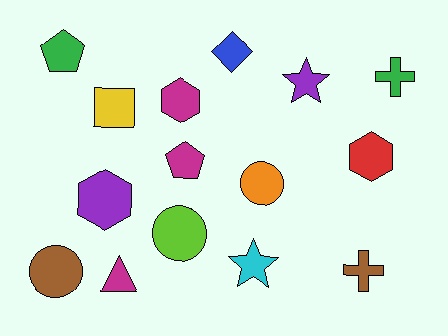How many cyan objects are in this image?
There is 1 cyan object.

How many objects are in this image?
There are 15 objects.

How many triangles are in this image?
There is 1 triangle.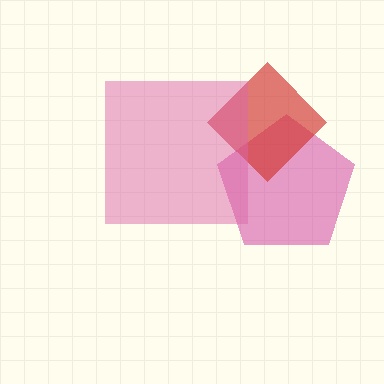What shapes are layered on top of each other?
The layered shapes are: a magenta pentagon, a red diamond, a pink square.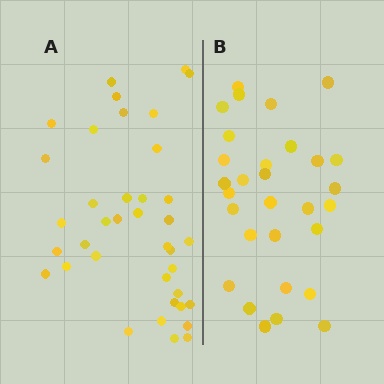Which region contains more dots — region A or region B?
Region A (the left region) has more dots.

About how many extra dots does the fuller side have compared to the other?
Region A has roughly 8 or so more dots than region B.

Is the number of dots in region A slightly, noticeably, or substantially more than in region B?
Region A has noticeably more, but not dramatically so. The ratio is roughly 1.3 to 1.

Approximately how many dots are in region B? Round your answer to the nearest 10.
About 30 dots.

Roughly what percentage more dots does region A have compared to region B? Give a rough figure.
About 25% more.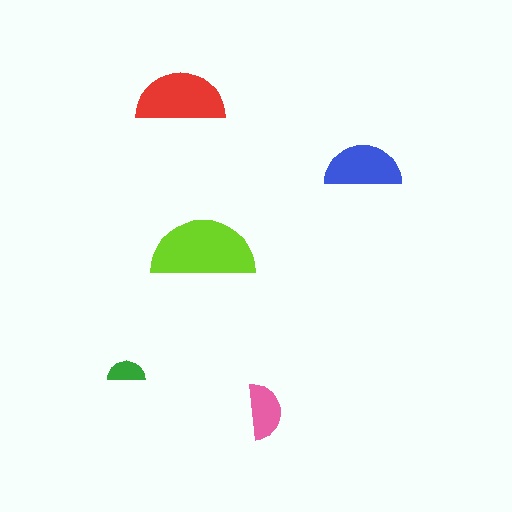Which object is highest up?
The red semicircle is topmost.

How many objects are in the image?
There are 5 objects in the image.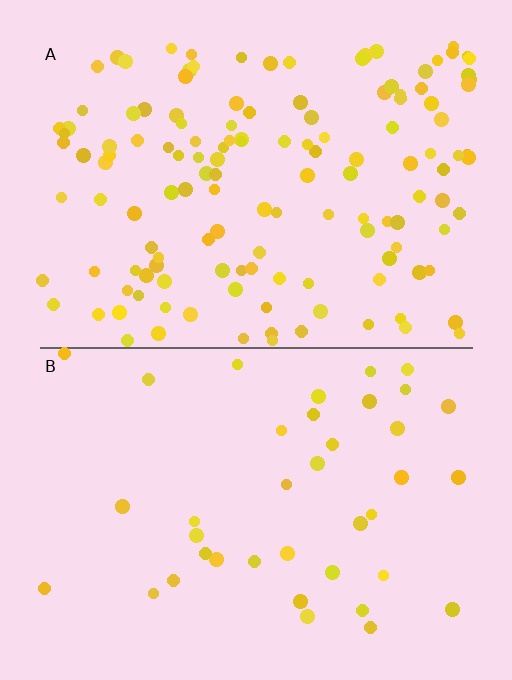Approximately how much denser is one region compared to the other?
Approximately 3.5× — region A over region B.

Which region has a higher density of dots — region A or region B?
A (the top).